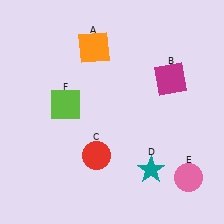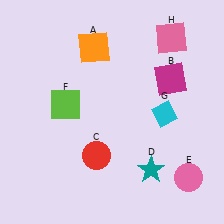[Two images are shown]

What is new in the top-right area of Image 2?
A pink square (H) was added in the top-right area of Image 2.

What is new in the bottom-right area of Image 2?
A cyan diamond (G) was added in the bottom-right area of Image 2.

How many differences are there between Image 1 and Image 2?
There are 2 differences between the two images.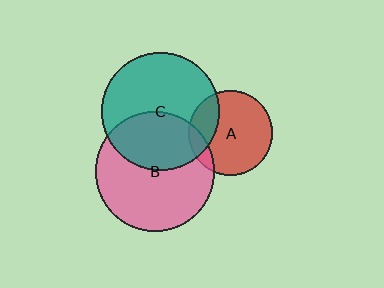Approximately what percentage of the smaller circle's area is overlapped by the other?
Approximately 10%.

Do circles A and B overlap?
Yes.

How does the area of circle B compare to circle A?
Approximately 2.0 times.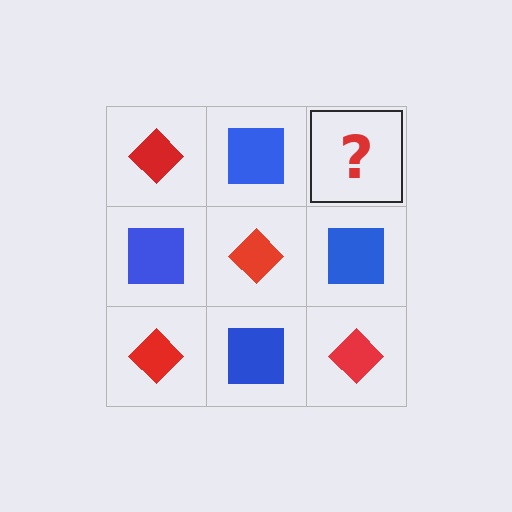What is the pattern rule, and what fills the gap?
The rule is that it alternates red diamond and blue square in a checkerboard pattern. The gap should be filled with a red diamond.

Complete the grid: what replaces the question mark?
The question mark should be replaced with a red diamond.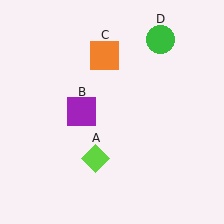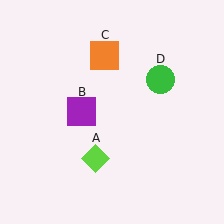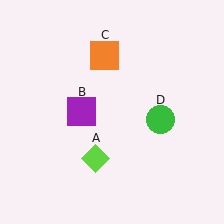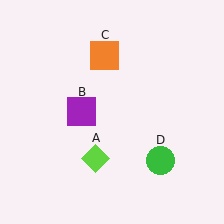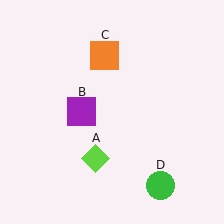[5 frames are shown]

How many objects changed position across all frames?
1 object changed position: green circle (object D).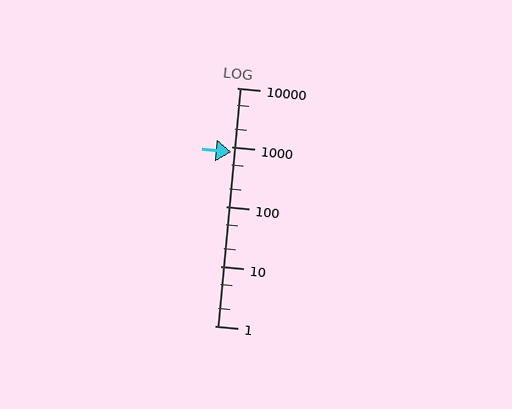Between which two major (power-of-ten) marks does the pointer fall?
The pointer is between 100 and 1000.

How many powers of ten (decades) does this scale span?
The scale spans 4 decades, from 1 to 10000.